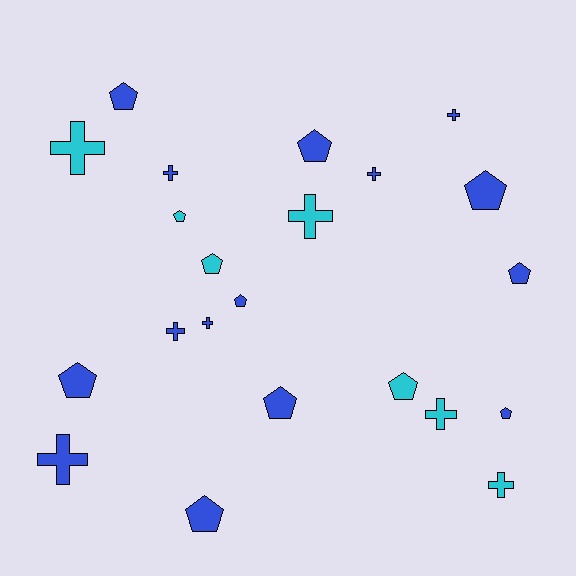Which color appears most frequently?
Blue, with 15 objects.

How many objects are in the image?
There are 22 objects.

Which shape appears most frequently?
Pentagon, with 12 objects.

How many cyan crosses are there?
There are 4 cyan crosses.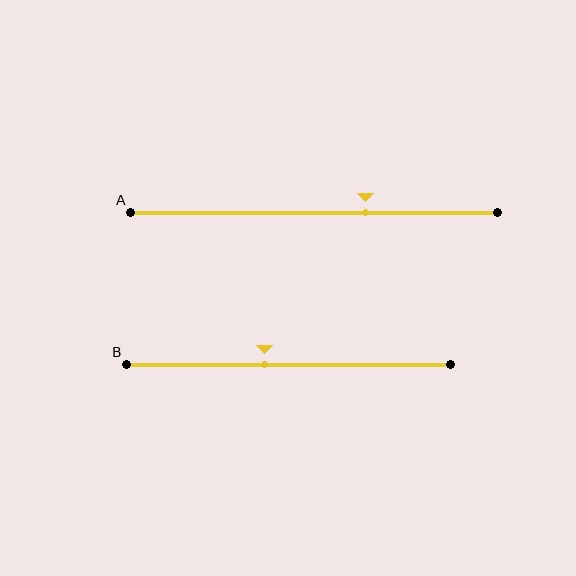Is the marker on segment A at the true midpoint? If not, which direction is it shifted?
No, the marker on segment A is shifted to the right by about 14% of the segment length.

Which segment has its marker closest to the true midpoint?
Segment B has its marker closest to the true midpoint.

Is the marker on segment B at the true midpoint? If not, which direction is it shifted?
No, the marker on segment B is shifted to the left by about 8% of the segment length.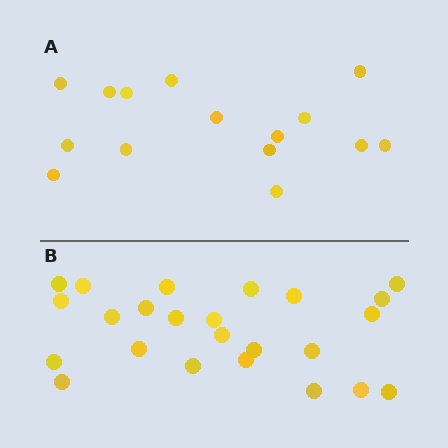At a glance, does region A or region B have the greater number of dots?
Region B (the bottom region) has more dots.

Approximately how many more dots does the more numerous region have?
Region B has roughly 8 or so more dots than region A.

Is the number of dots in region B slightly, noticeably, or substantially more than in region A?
Region B has substantially more. The ratio is roughly 1.6 to 1.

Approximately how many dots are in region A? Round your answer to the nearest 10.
About 20 dots. (The exact count is 15, which rounds to 20.)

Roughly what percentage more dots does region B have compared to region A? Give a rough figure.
About 60% more.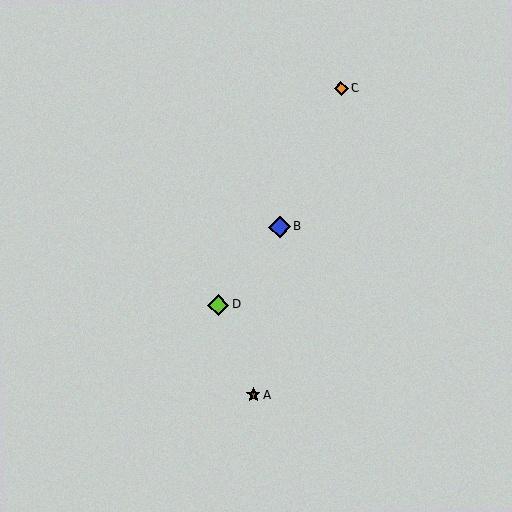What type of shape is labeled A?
Shape A is a brown star.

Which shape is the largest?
The blue diamond (labeled B) is the largest.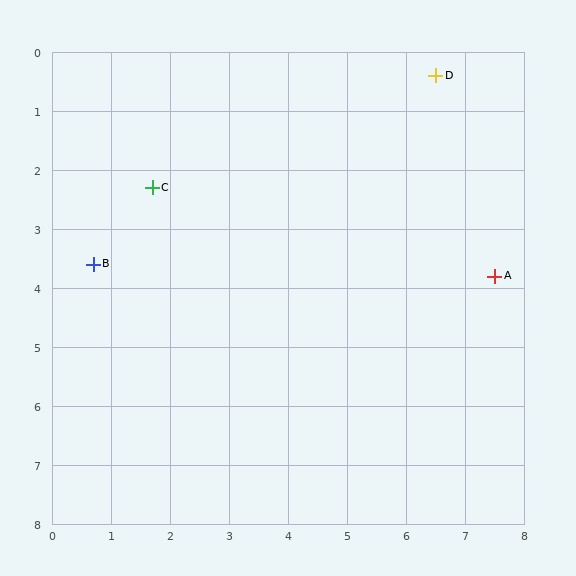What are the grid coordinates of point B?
Point B is at approximately (0.7, 3.6).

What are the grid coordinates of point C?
Point C is at approximately (1.7, 2.3).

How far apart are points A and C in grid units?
Points A and C are about 6.0 grid units apart.